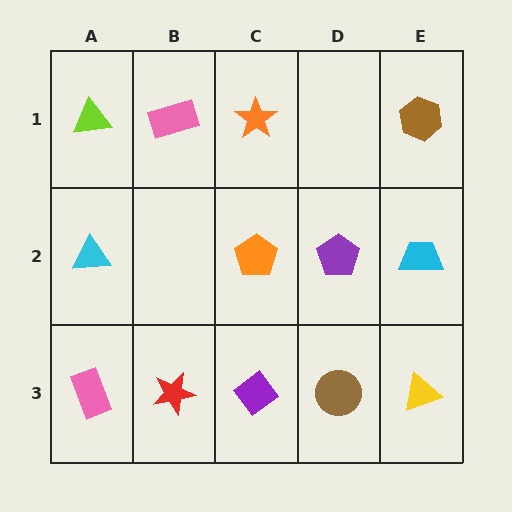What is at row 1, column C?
An orange star.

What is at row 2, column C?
An orange pentagon.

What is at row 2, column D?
A purple pentagon.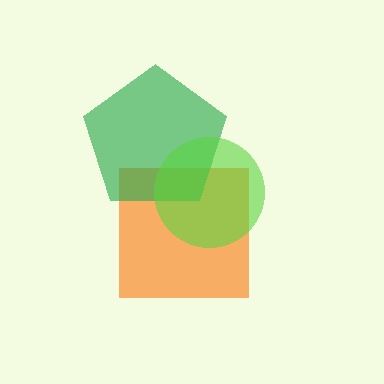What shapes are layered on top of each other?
The layered shapes are: an orange square, a green pentagon, a lime circle.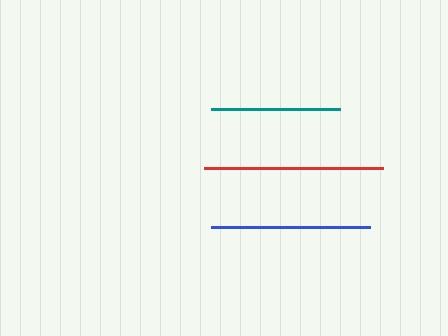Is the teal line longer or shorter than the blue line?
The blue line is longer than the teal line.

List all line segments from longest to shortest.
From longest to shortest: red, blue, teal.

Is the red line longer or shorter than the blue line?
The red line is longer than the blue line.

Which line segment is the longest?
The red line is the longest at approximately 179 pixels.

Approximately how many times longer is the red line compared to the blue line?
The red line is approximately 1.1 times the length of the blue line.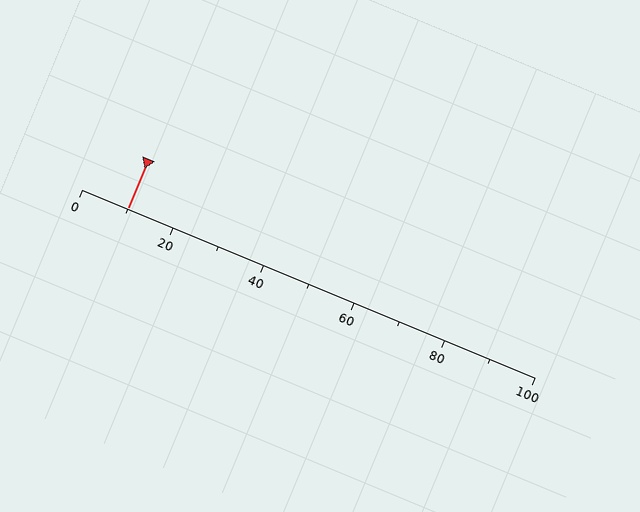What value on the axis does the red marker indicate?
The marker indicates approximately 10.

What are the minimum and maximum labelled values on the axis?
The axis runs from 0 to 100.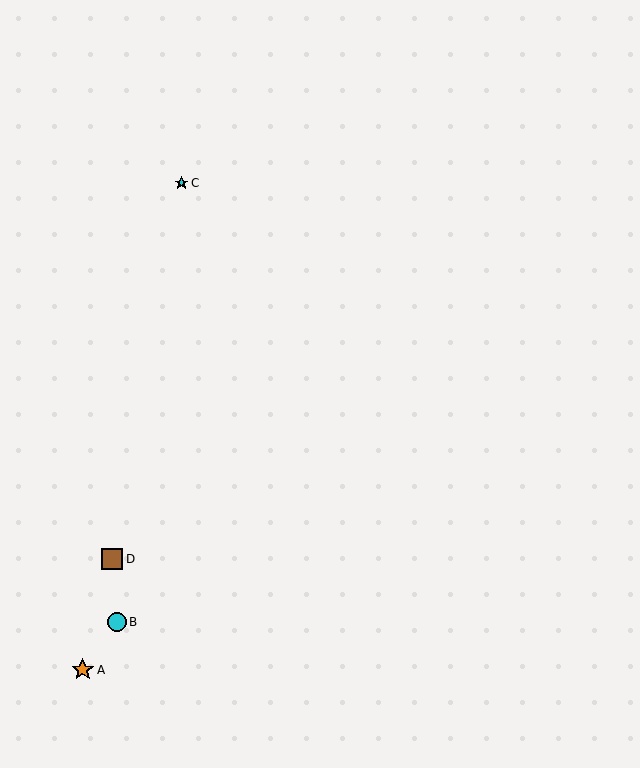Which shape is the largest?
The orange star (labeled A) is the largest.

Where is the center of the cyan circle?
The center of the cyan circle is at (117, 622).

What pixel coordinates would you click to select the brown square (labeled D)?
Click at (112, 559) to select the brown square D.